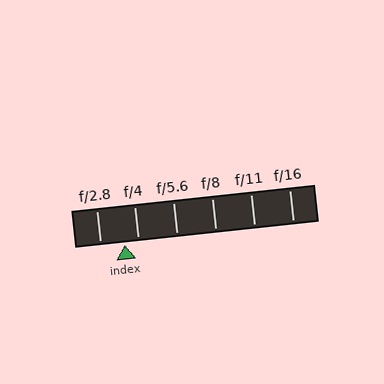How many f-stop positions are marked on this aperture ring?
There are 6 f-stop positions marked.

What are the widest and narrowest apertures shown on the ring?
The widest aperture shown is f/2.8 and the narrowest is f/16.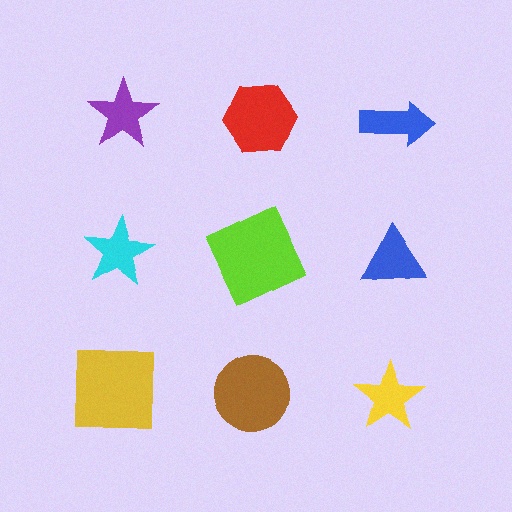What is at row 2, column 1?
A cyan star.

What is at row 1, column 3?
A blue arrow.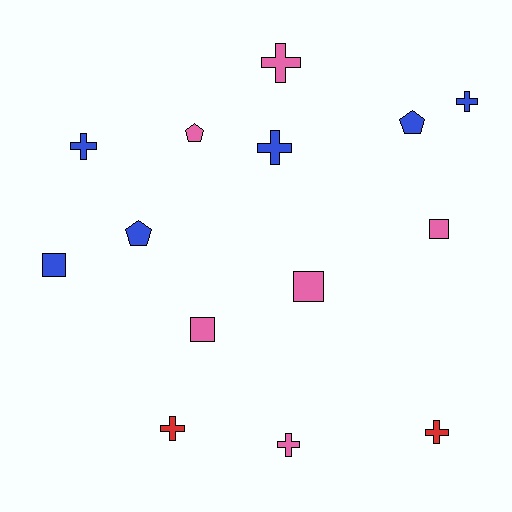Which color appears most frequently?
Pink, with 6 objects.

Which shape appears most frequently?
Cross, with 7 objects.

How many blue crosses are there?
There are 3 blue crosses.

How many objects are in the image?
There are 14 objects.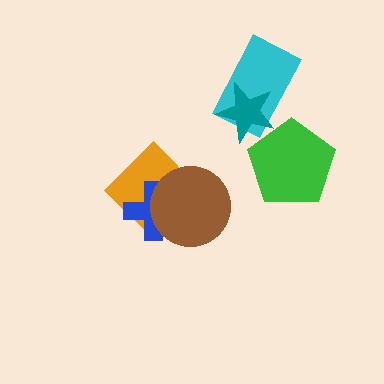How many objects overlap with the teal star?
2 objects overlap with the teal star.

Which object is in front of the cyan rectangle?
The teal star is in front of the cyan rectangle.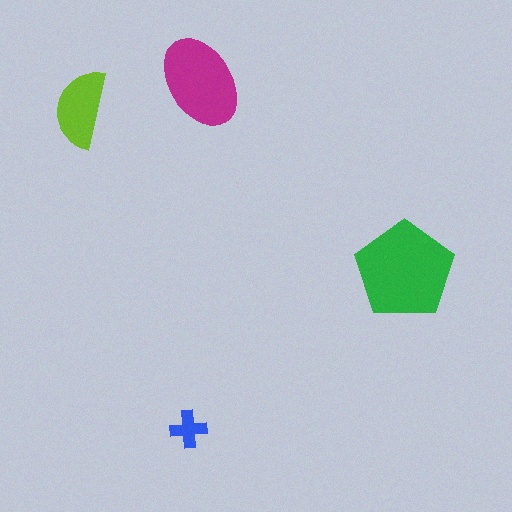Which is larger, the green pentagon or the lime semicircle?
The green pentagon.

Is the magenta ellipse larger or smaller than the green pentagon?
Smaller.